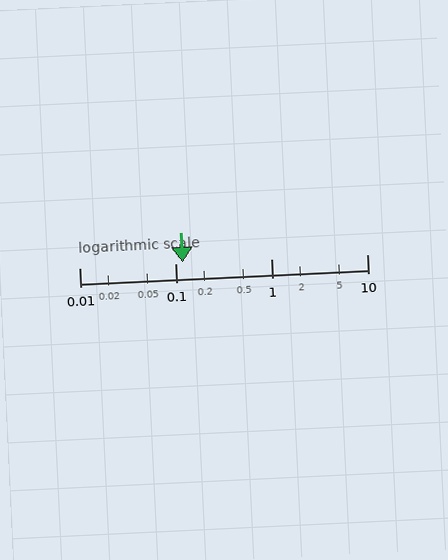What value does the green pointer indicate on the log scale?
The pointer indicates approximately 0.12.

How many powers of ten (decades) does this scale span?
The scale spans 3 decades, from 0.01 to 10.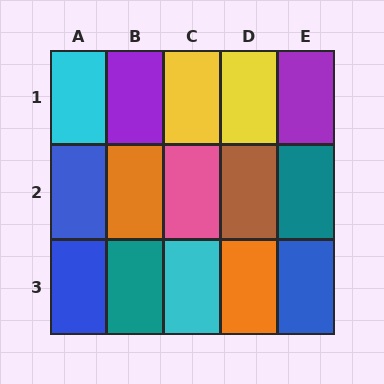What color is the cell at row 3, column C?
Cyan.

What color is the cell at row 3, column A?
Blue.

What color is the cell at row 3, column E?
Blue.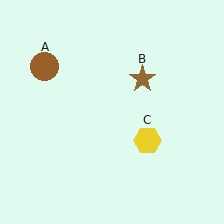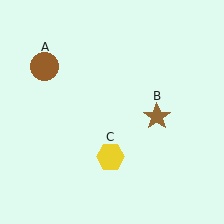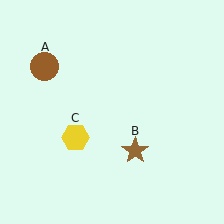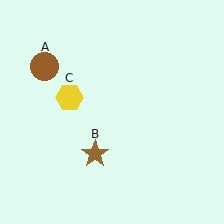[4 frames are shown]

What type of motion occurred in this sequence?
The brown star (object B), yellow hexagon (object C) rotated clockwise around the center of the scene.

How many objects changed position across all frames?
2 objects changed position: brown star (object B), yellow hexagon (object C).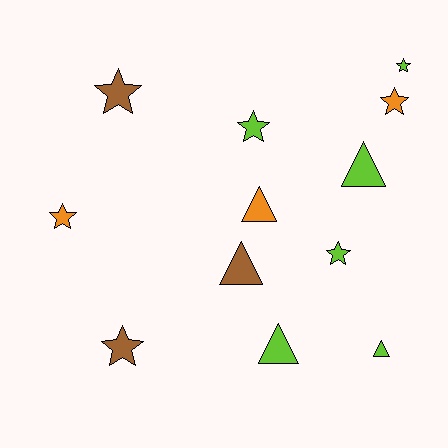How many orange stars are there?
There are 2 orange stars.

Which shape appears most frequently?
Star, with 7 objects.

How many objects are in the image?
There are 12 objects.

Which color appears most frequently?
Lime, with 6 objects.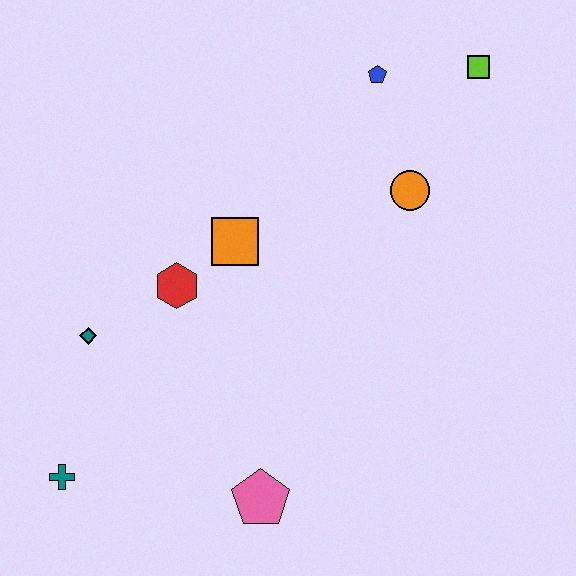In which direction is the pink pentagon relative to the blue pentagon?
The pink pentagon is below the blue pentagon.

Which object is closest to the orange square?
The red hexagon is closest to the orange square.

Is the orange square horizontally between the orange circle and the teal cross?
Yes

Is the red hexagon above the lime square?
No